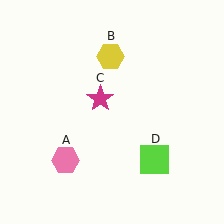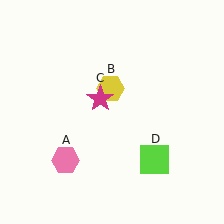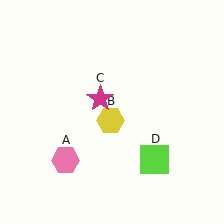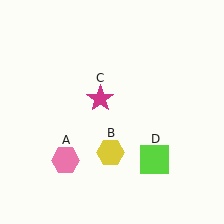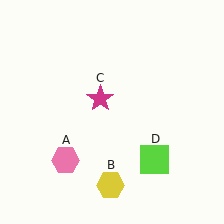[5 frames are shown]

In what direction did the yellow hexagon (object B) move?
The yellow hexagon (object B) moved down.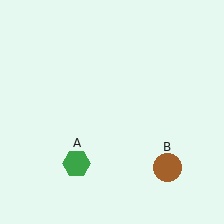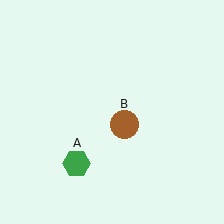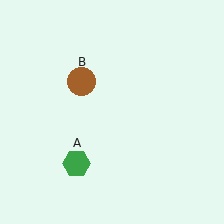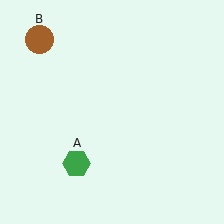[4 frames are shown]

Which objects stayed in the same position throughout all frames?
Green hexagon (object A) remained stationary.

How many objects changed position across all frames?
1 object changed position: brown circle (object B).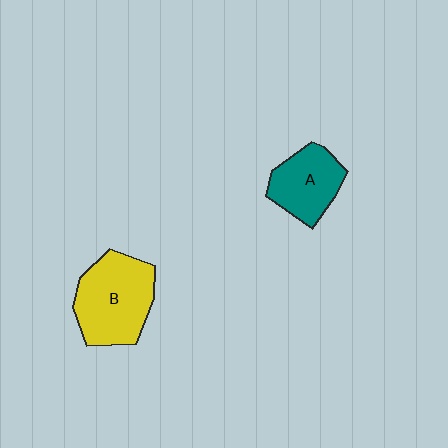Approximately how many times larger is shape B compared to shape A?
Approximately 1.4 times.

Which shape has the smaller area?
Shape A (teal).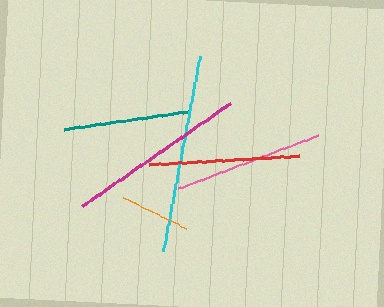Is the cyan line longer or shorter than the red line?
The cyan line is longer than the red line.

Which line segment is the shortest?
The orange line is the shortest at approximately 71 pixels.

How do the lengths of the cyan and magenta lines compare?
The cyan and magenta lines are approximately the same length.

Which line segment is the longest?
The cyan line is the longest at approximately 198 pixels.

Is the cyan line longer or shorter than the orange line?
The cyan line is longer than the orange line.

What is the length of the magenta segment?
The magenta segment is approximately 180 pixels long.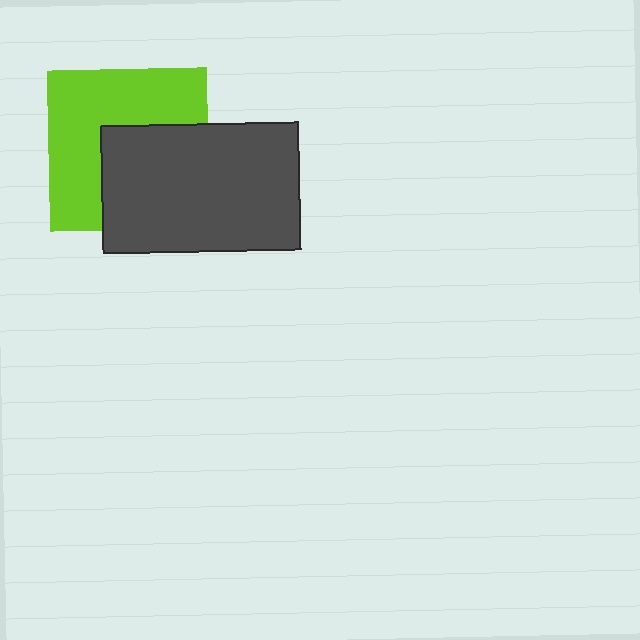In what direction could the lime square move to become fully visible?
The lime square could move toward the upper-left. That would shift it out from behind the dark gray rectangle entirely.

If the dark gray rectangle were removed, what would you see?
You would see the complete lime square.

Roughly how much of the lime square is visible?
About half of it is visible (roughly 56%).